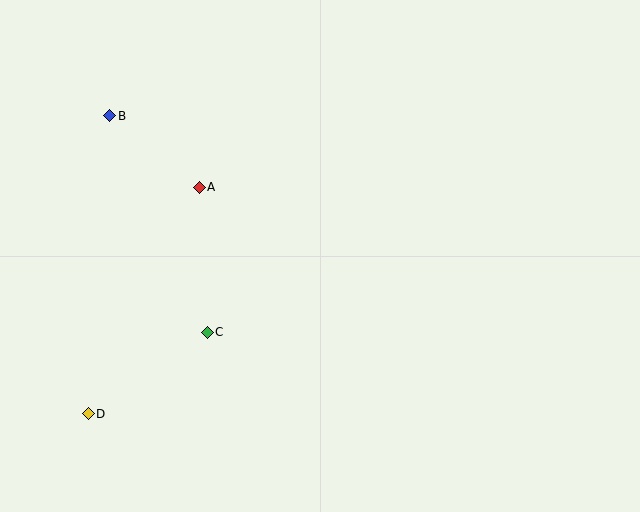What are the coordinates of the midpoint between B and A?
The midpoint between B and A is at (154, 152).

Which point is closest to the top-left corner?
Point B is closest to the top-left corner.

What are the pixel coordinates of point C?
Point C is at (207, 332).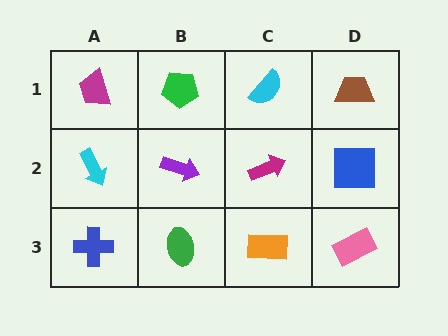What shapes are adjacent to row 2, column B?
A green pentagon (row 1, column B), a green ellipse (row 3, column B), a cyan arrow (row 2, column A), a magenta arrow (row 2, column C).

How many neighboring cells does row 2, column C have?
4.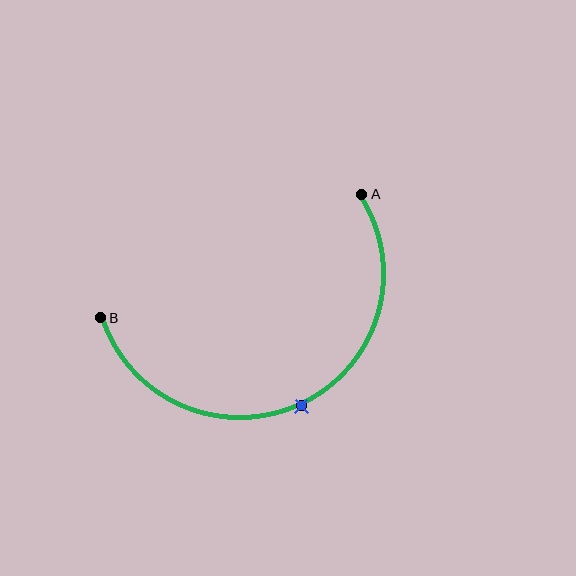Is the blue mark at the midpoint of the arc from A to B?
Yes. The blue mark lies on the arc at equal arc-length from both A and B — it is the arc midpoint.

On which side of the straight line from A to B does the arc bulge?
The arc bulges below the straight line connecting A and B.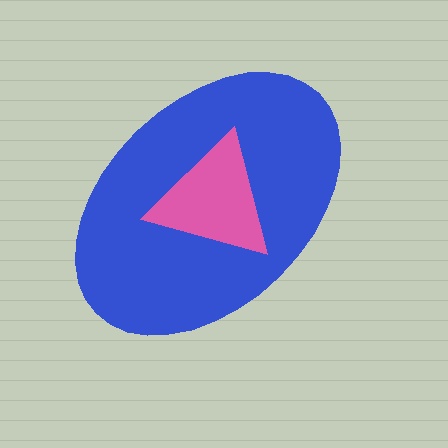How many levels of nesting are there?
2.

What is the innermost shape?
The pink triangle.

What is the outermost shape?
The blue ellipse.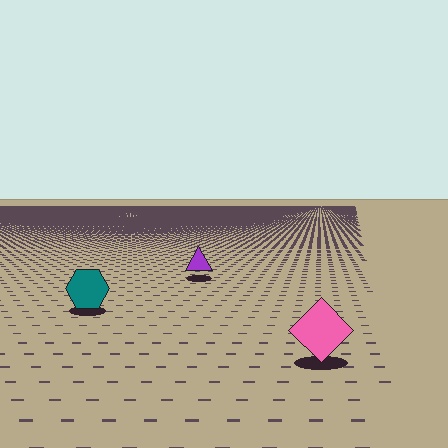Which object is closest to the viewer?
The pink diamond is closest. The texture marks near it are larger and more spread out.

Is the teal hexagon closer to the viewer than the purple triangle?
Yes. The teal hexagon is closer — you can tell from the texture gradient: the ground texture is coarser near it.